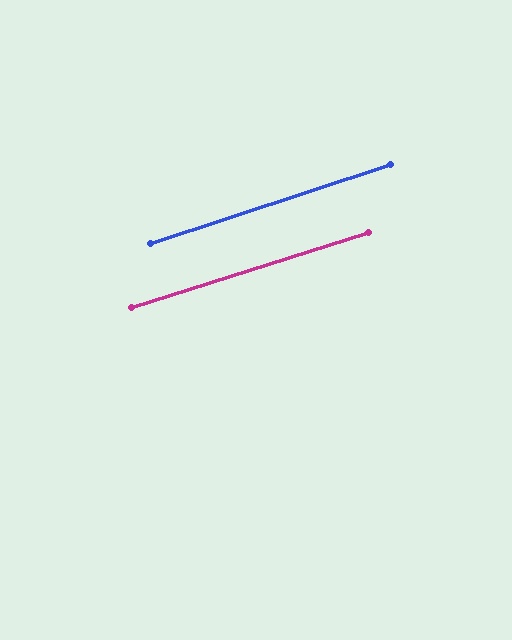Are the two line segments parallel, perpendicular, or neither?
Parallel — their directions differ by only 0.5°.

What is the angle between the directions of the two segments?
Approximately 1 degree.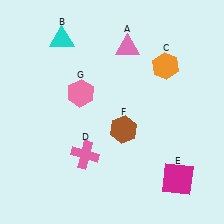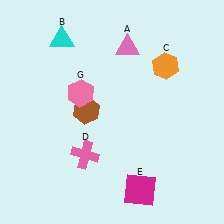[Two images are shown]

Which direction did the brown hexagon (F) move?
The brown hexagon (F) moved left.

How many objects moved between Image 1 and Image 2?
2 objects moved between the two images.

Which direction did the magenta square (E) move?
The magenta square (E) moved left.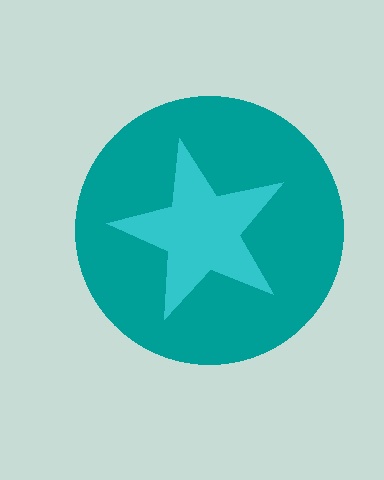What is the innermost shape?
The cyan star.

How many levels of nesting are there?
2.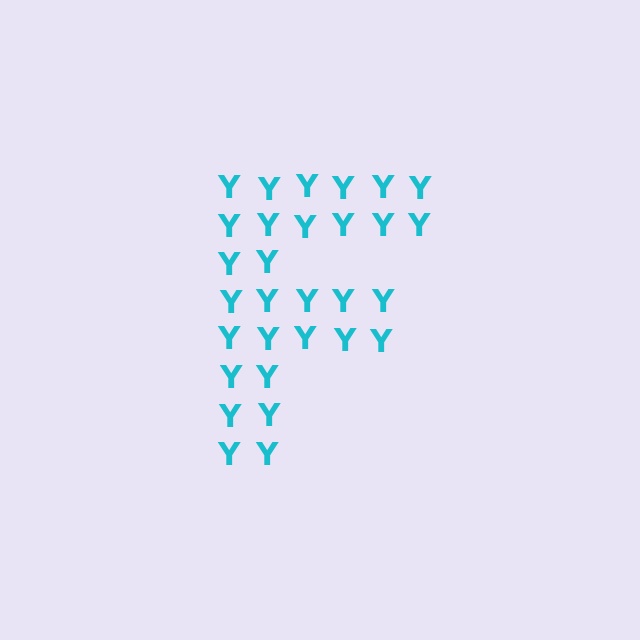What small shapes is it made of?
It is made of small letter Y's.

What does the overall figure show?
The overall figure shows the letter F.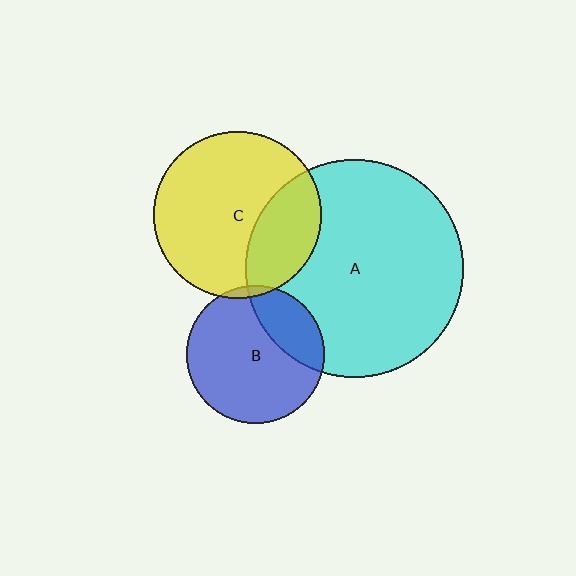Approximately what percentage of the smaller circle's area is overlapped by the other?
Approximately 30%.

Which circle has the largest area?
Circle A (cyan).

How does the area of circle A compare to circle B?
Approximately 2.5 times.